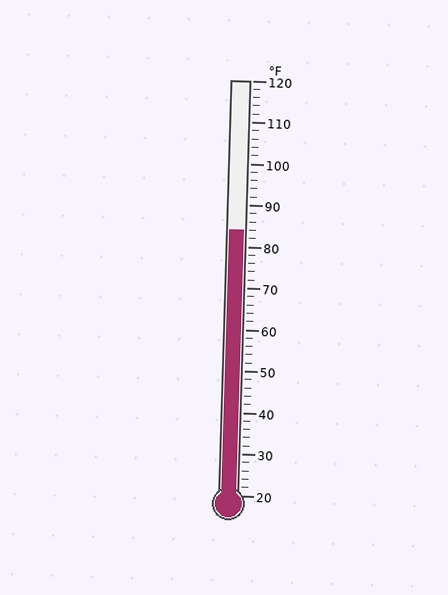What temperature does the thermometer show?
The thermometer shows approximately 84°F.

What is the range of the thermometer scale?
The thermometer scale ranges from 20°F to 120°F.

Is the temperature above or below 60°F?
The temperature is above 60°F.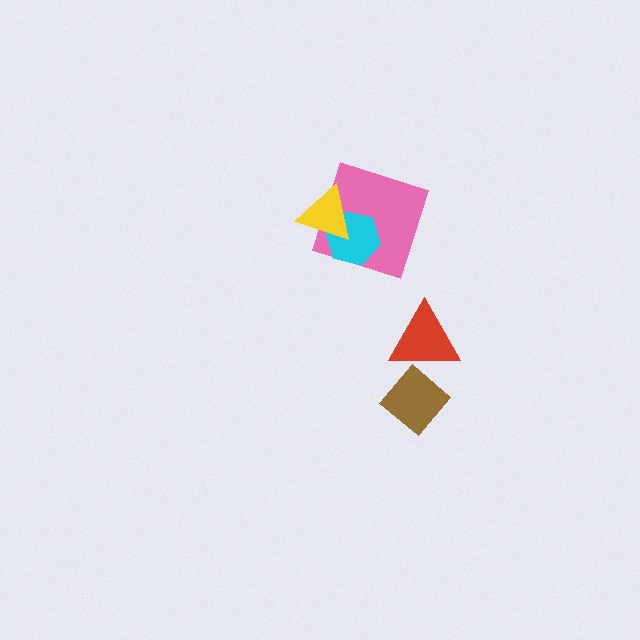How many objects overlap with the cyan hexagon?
2 objects overlap with the cyan hexagon.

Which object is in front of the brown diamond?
The red triangle is in front of the brown diamond.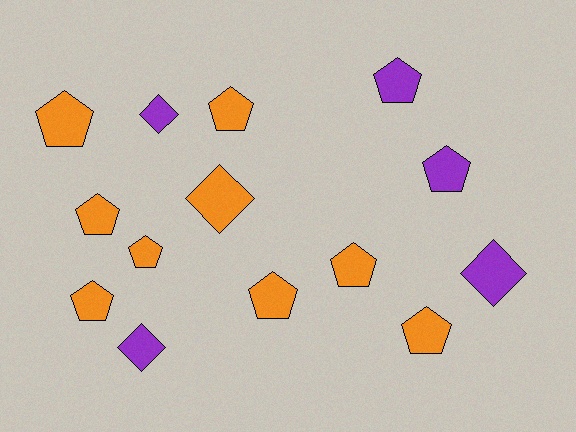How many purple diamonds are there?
There are 3 purple diamonds.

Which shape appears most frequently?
Pentagon, with 10 objects.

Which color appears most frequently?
Orange, with 9 objects.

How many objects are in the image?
There are 14 objects.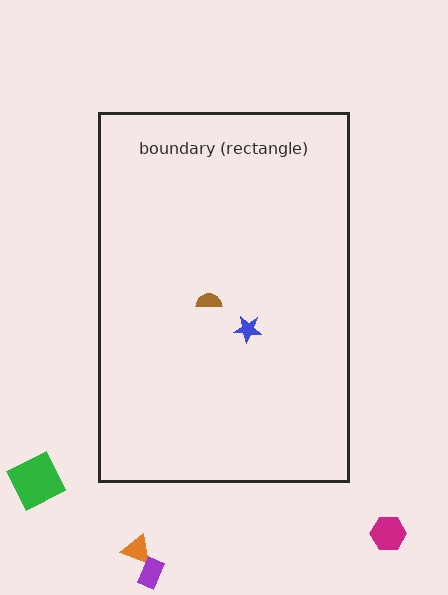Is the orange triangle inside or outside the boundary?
Outside.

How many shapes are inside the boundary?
2 inside, 4 outside.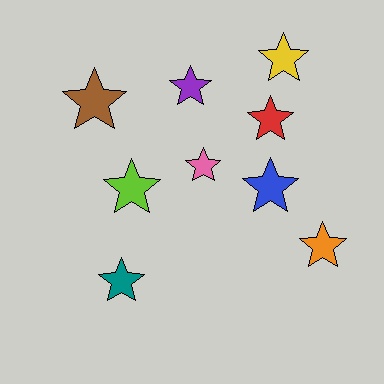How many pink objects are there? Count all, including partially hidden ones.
There is 1 pink object.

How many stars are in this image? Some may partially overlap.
There are 9 stars.